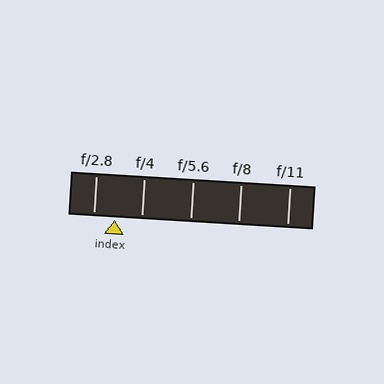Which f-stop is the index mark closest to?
The index mark is closest to f/2.8.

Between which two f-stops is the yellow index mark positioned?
The index mark is between f/2.8 and f/4.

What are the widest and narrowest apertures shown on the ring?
The widest aperture shown is f/2.8 and the narrowest is f/11.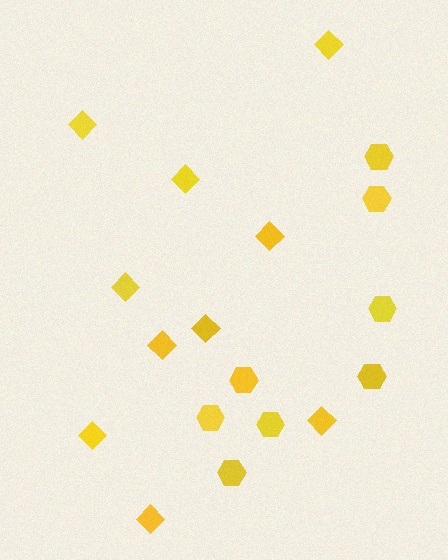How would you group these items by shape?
There are 2 groups: one group of diamonds (10) and one group of hexagons (8).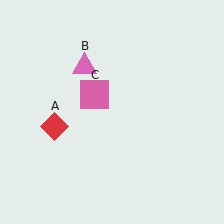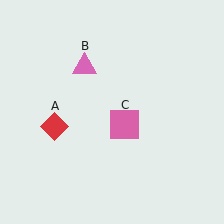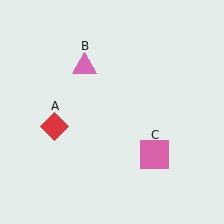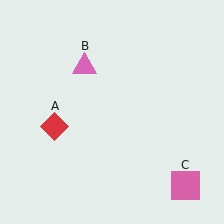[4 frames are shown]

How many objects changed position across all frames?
1 object changed position: pink square (object C).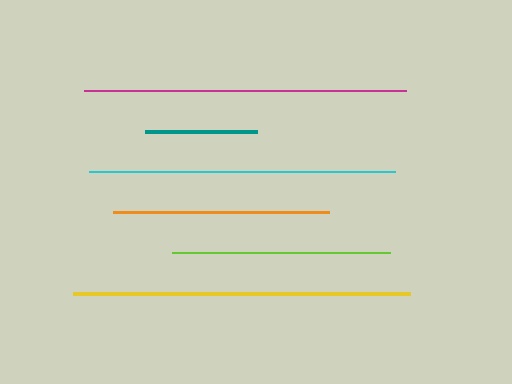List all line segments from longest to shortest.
From longest to shortest: yellow, magenta, cyan, lime, orange, teal.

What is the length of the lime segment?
The lime segment is approximately 218 pixels long.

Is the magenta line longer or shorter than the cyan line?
The magenta line is longer than the cyan line.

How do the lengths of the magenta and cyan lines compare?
The magenta and cyan lines are approximately the same length.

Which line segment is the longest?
The yellow line is the longest at approximately 337 pixels.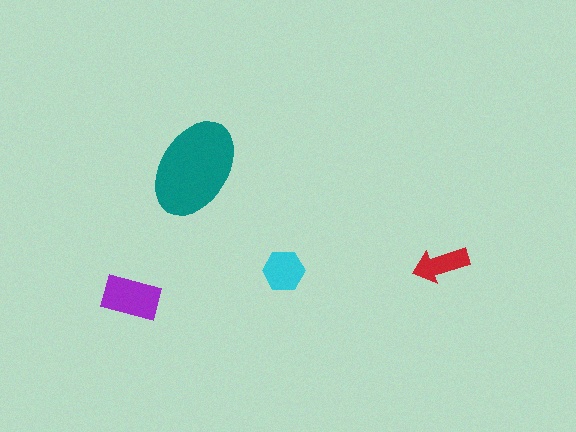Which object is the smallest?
The red arrow.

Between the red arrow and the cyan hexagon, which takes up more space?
The cyan hexagon.